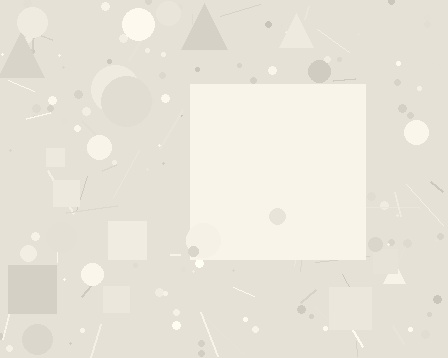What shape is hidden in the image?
A square is hidden in the image.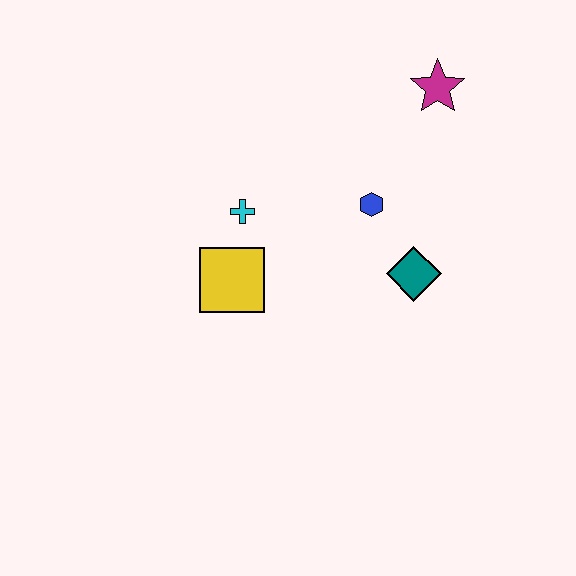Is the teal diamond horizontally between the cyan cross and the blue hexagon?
No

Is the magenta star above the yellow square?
Yes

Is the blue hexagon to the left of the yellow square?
No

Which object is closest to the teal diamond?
The blue hexagon is closest to the teal diamond.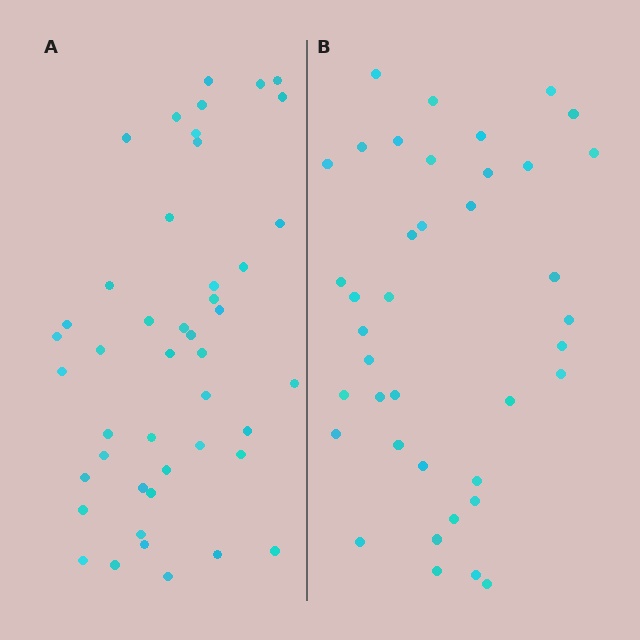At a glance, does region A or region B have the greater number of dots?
Region A (the left region) has more dots.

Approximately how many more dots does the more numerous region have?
Region A has about 6 more dots than region B.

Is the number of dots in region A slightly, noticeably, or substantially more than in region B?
Region A has only slightly more — the two regions are fairly close. The ratio is roughly 1.2 to 1.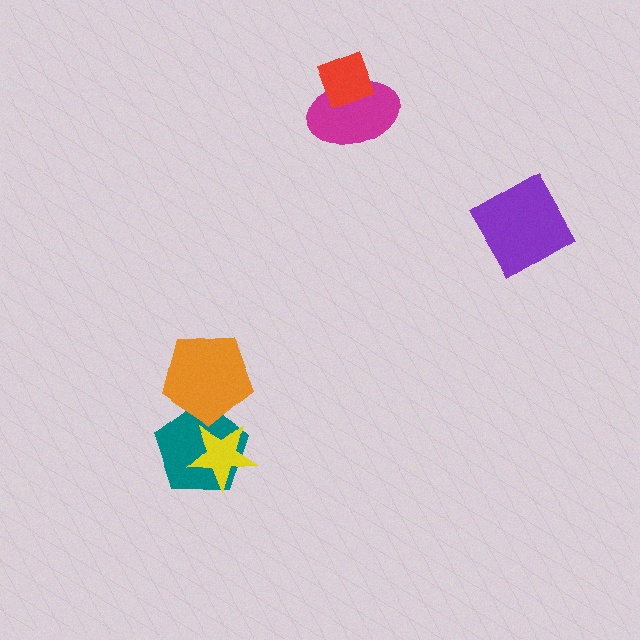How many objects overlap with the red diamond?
1 object overlaps with the red diamond.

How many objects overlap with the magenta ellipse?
1 object overlaps with the magenta ellipse.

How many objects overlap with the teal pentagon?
2 objects overlap with the teal pentagon.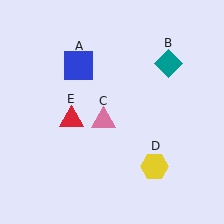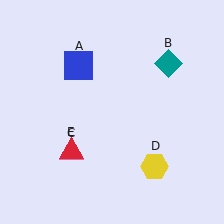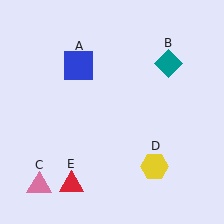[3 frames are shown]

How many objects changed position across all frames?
2 objects changed position: pink triangle (object C), red triangle (object E).